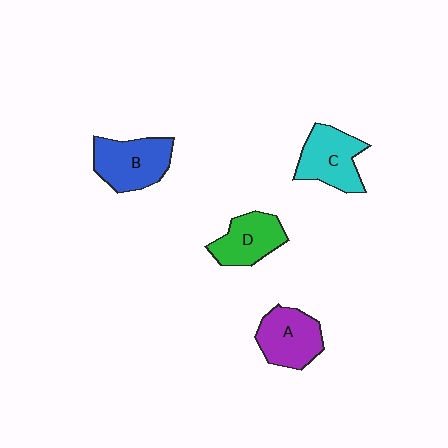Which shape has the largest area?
Shape B (blue).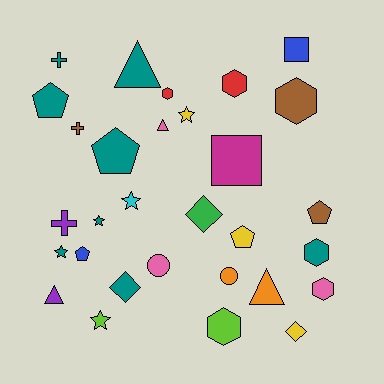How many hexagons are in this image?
There are 6 hexagons.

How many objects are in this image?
There are 30 objects.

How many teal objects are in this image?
There are 8 teal objects.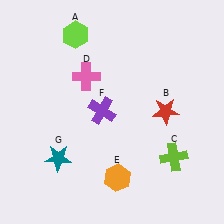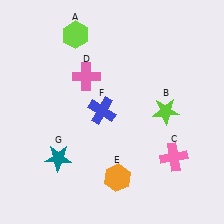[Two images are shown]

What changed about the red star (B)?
In Image 1, B is red. In Image 2, it changed to lime.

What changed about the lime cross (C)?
In Image 1, C is lime. In Image 2, it changed to pink.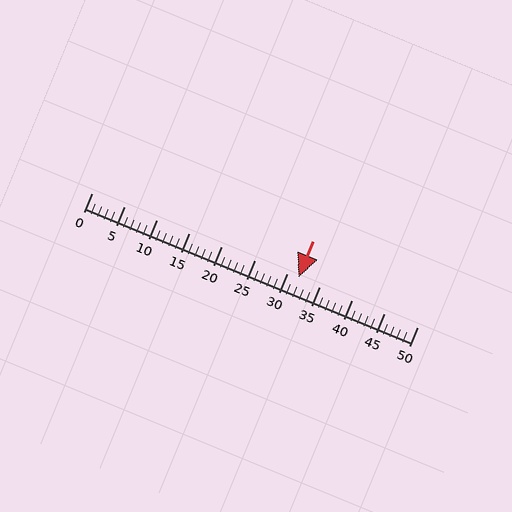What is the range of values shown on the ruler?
The ruler shows values from 0 to 50.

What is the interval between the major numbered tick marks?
The major tick marks are spaced 5 units apart.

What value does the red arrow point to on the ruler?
The red arrow points to approximately 32.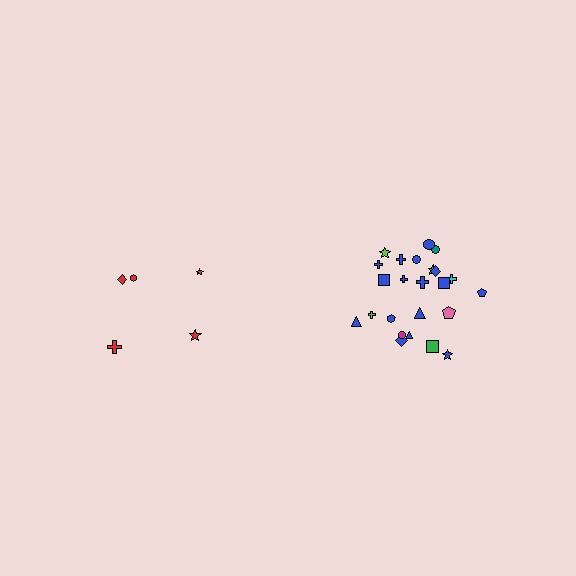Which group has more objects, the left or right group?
The right group.